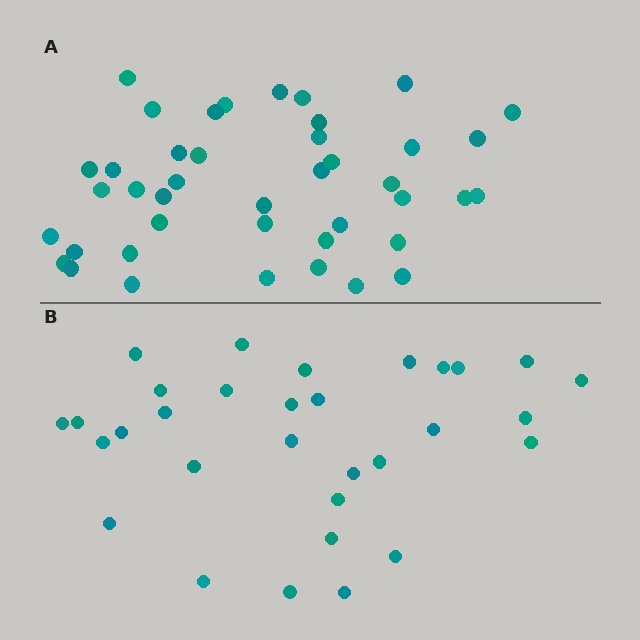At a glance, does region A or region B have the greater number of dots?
Region A (the top region) has more dots.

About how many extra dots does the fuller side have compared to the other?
Region A has roughly 12 or so more dots than region B.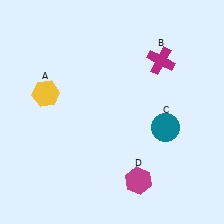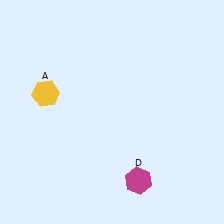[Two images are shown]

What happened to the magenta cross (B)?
The magenta cross (B) was removed in Image 2. It was in the top-right area of Image 1.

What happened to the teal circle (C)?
The teal circle (C) was removed in Image 2. It was in the bottom-right area of Image 1.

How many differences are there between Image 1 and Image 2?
There are 2 differences between the two images.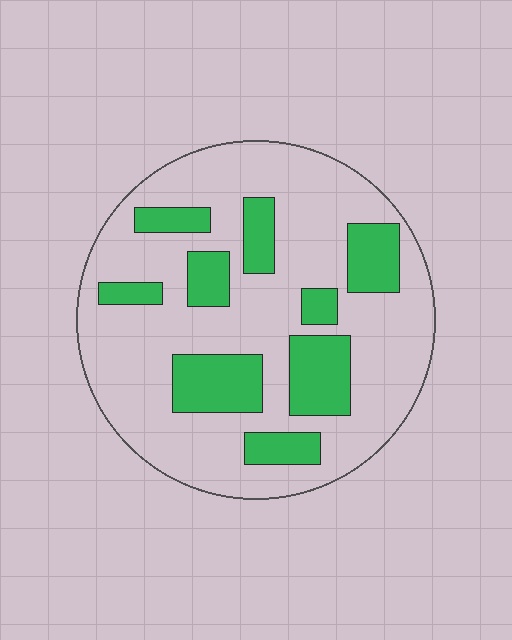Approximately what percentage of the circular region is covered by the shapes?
Approximately 25%.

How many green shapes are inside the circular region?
9.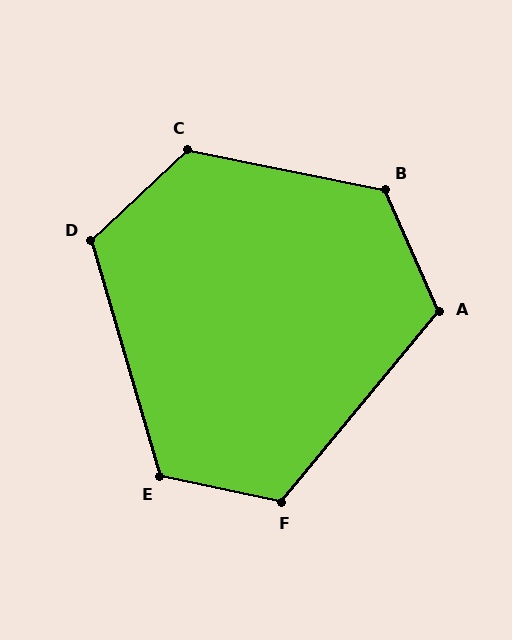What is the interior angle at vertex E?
Approximately 118 degrees (obtuse).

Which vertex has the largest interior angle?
C, at approximately 125 degrees.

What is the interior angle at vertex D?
Approximately 117 degrees (obtuse).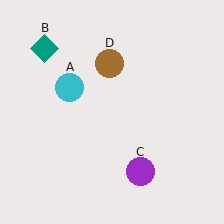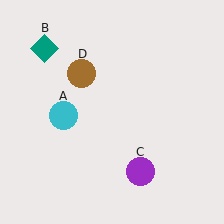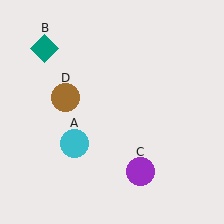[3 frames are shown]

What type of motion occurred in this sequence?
The cyan circle (object A), brown circle (object D) rotated counterclockwise around the center of the scene.